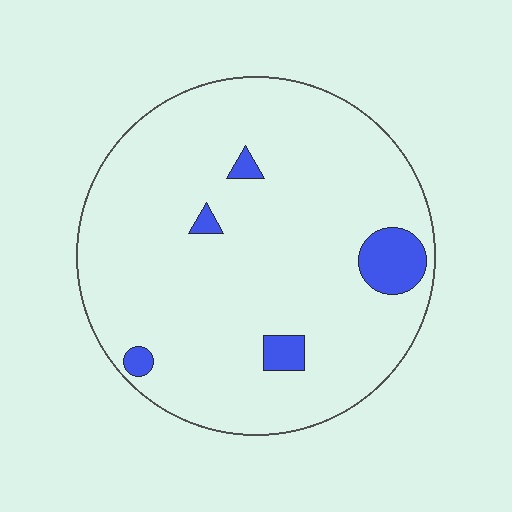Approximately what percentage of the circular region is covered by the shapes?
Approximately 5%.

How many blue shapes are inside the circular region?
5.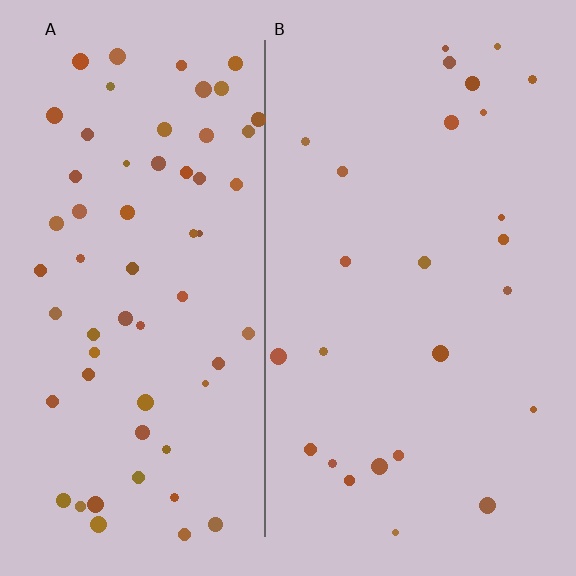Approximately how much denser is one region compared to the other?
Approximately 2.4× — region A over region B.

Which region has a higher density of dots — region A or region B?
A (the left).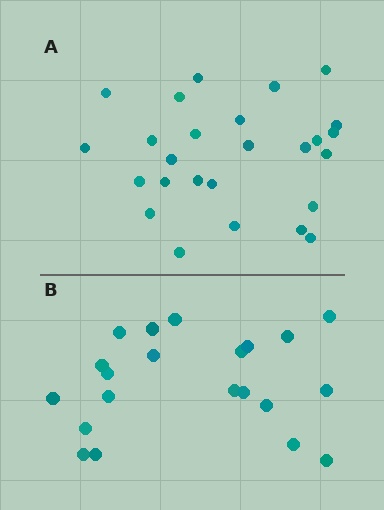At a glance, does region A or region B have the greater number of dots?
Region A (the top region) has more dots.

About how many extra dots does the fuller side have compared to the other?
Region A has about 5 more dots than region B.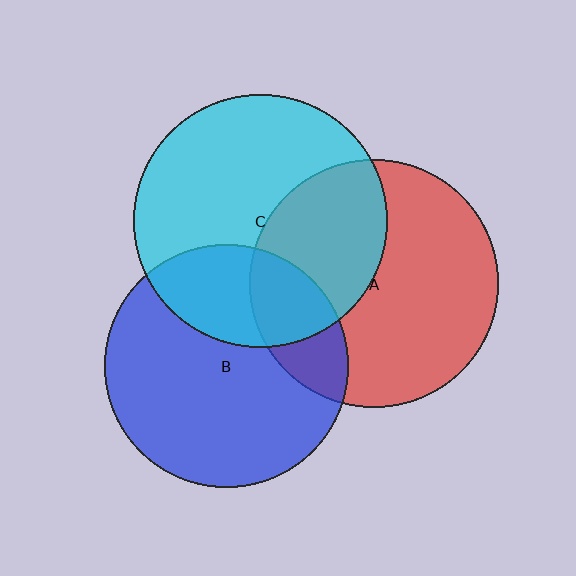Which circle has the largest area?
Circle C (cyan).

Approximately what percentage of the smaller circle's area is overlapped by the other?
Approximately 40%.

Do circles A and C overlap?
Yes.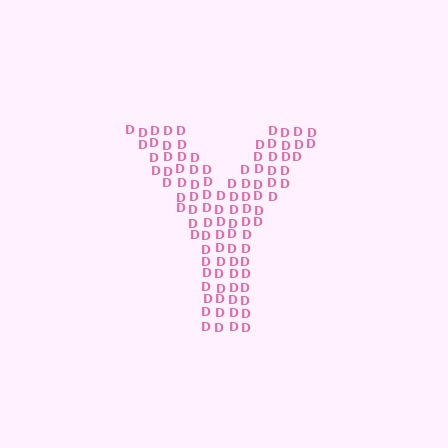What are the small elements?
The small elements are letter D's.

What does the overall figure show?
The overall figure shows the letter Y.